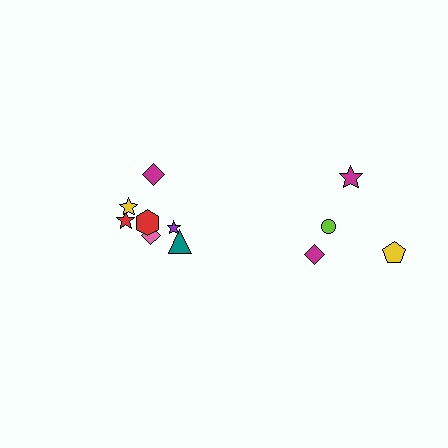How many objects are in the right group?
There are 4 objects.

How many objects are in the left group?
There are 7 objects.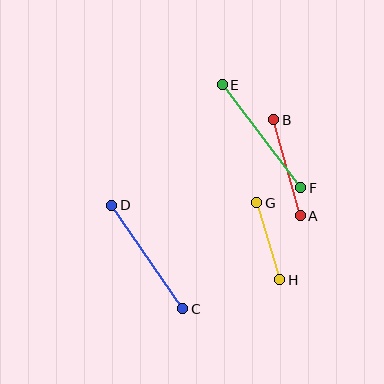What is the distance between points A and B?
The distance is approximately 99 pixels.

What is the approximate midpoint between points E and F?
The midpoint is at approximately (261, 136) pixels.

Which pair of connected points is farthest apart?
Points E and F are farthest apart.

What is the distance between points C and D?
The distance is approximately 126 pixels.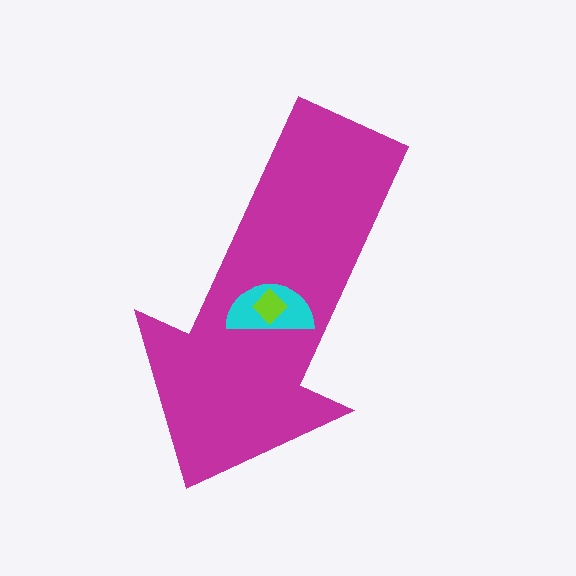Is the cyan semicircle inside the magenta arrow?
Yes.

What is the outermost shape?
The magenta arrow.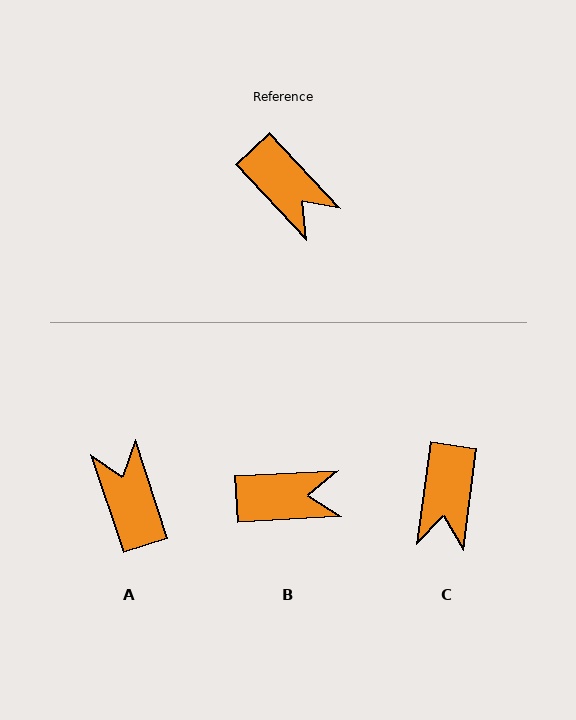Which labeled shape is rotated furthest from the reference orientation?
A, about 155 degrees away.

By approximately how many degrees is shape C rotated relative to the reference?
Approximately 51 degrees clockwise.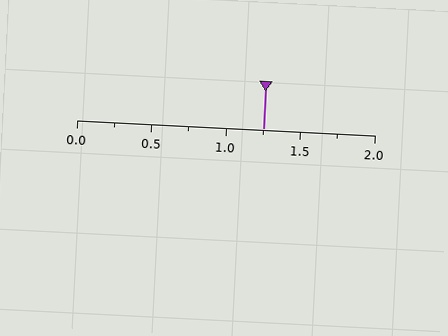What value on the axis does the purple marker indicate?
The marker indicates approximately 1.25.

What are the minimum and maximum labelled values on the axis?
The axis runs from 0.0 to 2.0.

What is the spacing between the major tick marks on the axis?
The major ticks are spaced 0.5 apart.